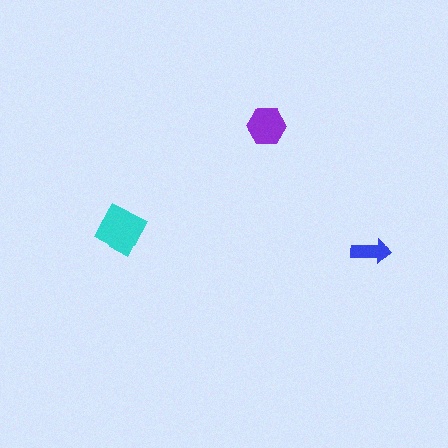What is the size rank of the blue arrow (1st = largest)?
3rd.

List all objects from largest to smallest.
The cyan square, the purple hexagon, the blue arrow.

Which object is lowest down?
The blue arrow is bottommost.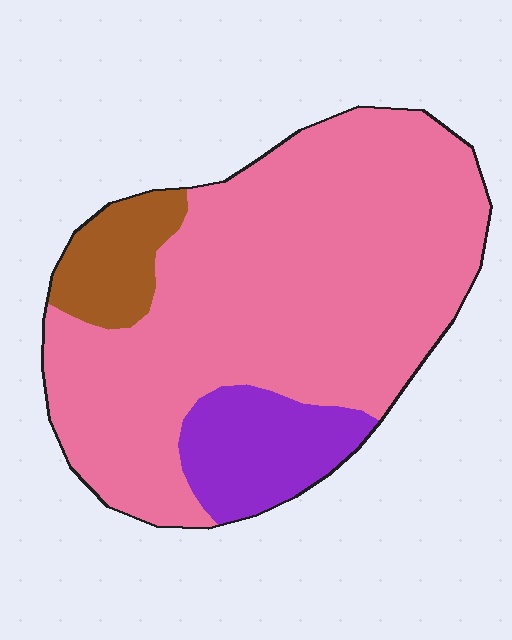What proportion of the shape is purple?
Purple takes up about one eighth (1/8) of the shape.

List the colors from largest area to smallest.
From largest to smallest: pink, purple, brown.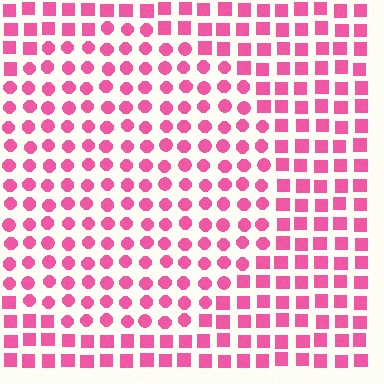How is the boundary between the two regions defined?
The boundary is defined by a change in element shape: circles inside vs. squares outside. All elements share the same color and spacing.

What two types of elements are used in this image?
The image uses circles inside the circle region and squares outside it.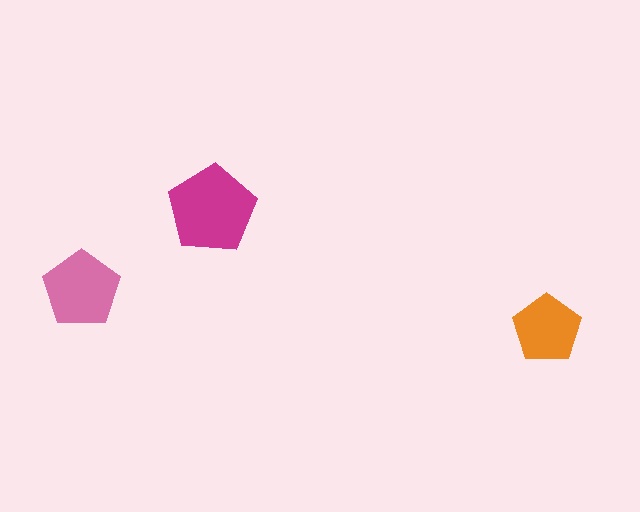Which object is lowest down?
The orange pentagon is bottommost.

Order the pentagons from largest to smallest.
the magenta one, the pink one, the orange one.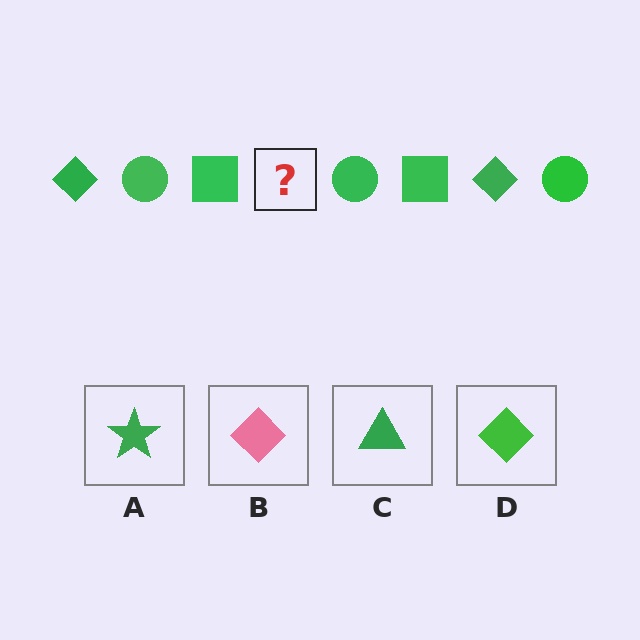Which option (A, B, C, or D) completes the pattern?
D.